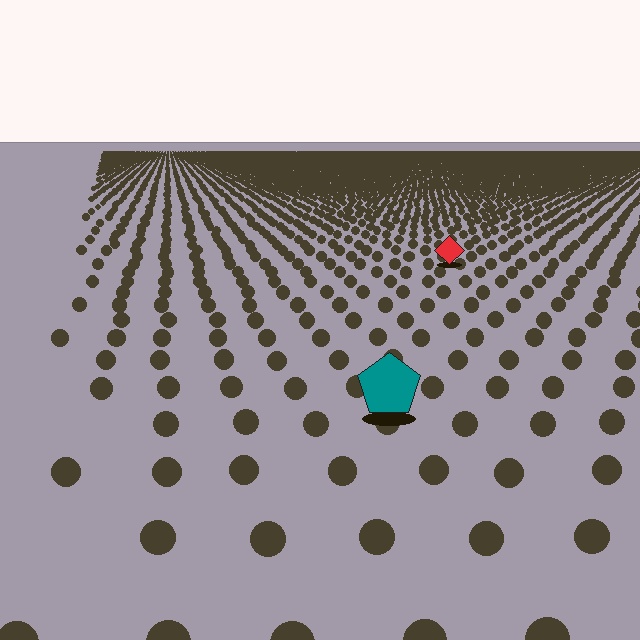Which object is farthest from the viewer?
The red diamond is farthest from the viewer. It appears smaller and the ground texture around it is denser.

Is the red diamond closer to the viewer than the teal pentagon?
No. The teal pentagon is closer — you can tell from the texture gradient: the ground texture is coarser near it.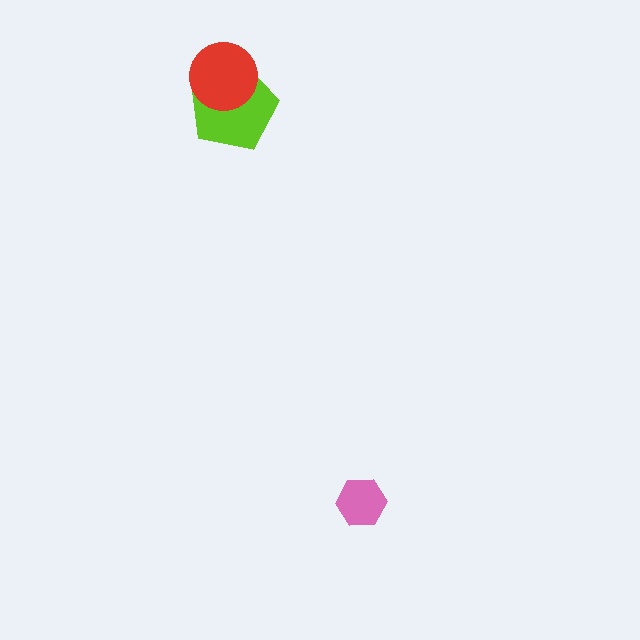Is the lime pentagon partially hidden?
Yes, it is partially covered by another shape.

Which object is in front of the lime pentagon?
The red circle is in front of the lime pentagon.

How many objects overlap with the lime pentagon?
1 object overlaps with the lime pentagon.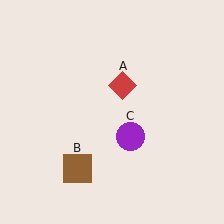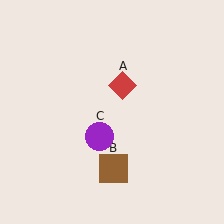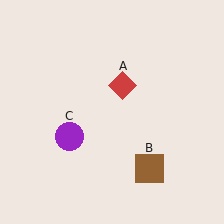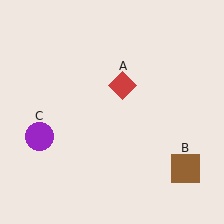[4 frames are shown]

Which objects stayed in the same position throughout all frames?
Red diamond (object A) remained stationary.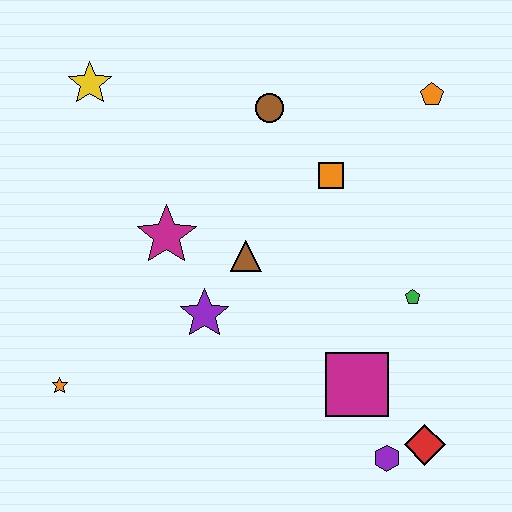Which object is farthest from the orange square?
The orange star is farthest from the orange square.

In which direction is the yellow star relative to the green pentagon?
The yellow star is to the left of the green pentagon.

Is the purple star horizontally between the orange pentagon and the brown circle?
No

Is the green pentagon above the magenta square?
Yes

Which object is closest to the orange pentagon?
The orange square is closest to the orange pentagon.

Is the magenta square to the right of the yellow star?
Yes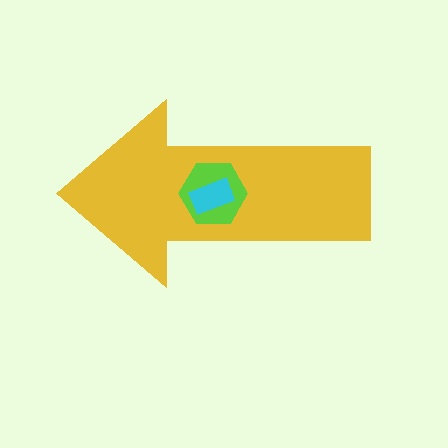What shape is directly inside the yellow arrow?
The lime hexagon.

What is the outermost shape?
The yellow arrow.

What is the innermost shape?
The cyan rectangle.